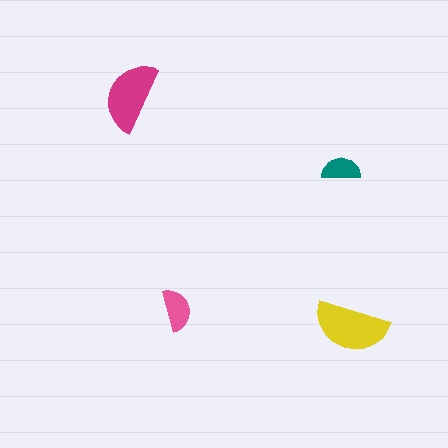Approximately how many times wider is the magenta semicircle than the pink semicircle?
About 1.5 times wider.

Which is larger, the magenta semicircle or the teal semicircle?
The magenta one.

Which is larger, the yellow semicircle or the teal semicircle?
The yellow one.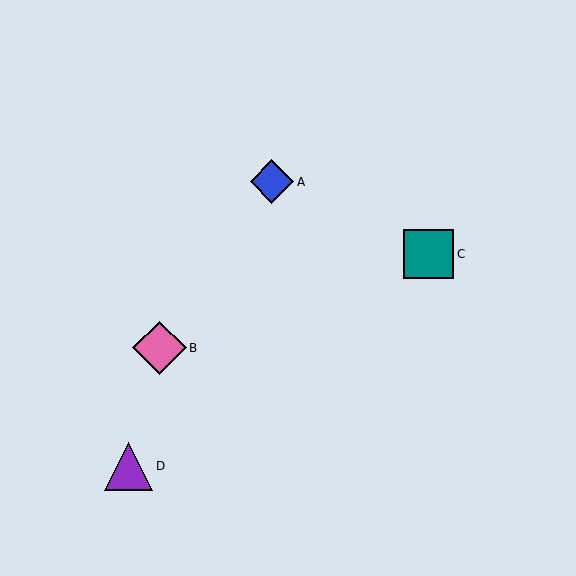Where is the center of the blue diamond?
The center of the blue diamond is at (272, 182).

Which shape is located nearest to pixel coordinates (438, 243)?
The teal square (labeled C) at (429, 254) is nearest to that location.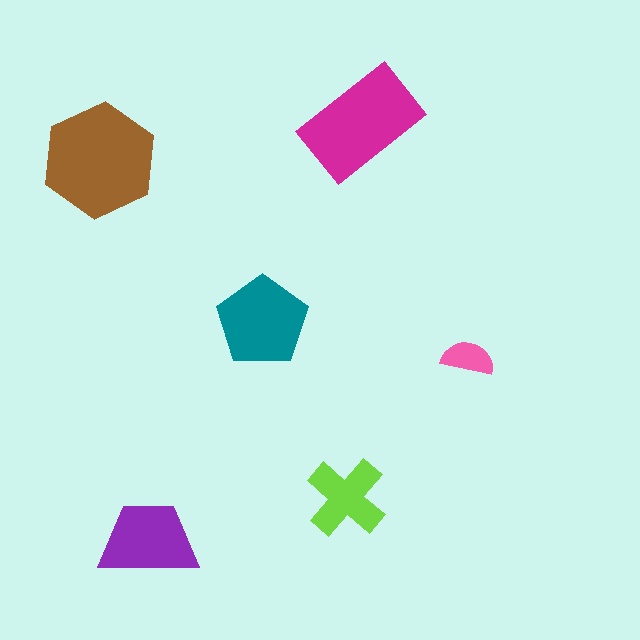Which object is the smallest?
The pink semicircle.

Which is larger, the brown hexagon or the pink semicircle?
The brown hexagon.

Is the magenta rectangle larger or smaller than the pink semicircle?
Larger.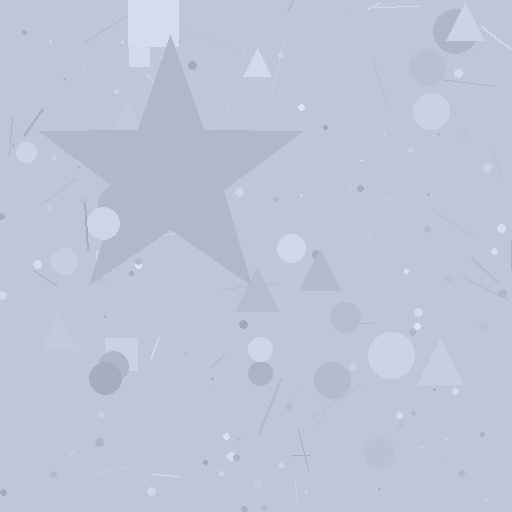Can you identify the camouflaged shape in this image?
The camouflaged shape is a star.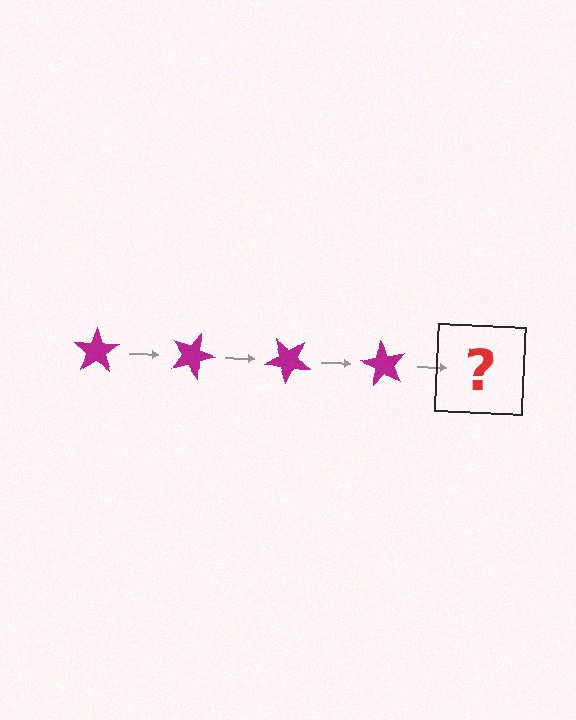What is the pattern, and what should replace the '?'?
The pattern is that the star rotates 20 degrees each step. The '?' should be a magenta star rotated 80 degrees.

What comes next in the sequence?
The next element should be a magenta star rotated 80 degrees.